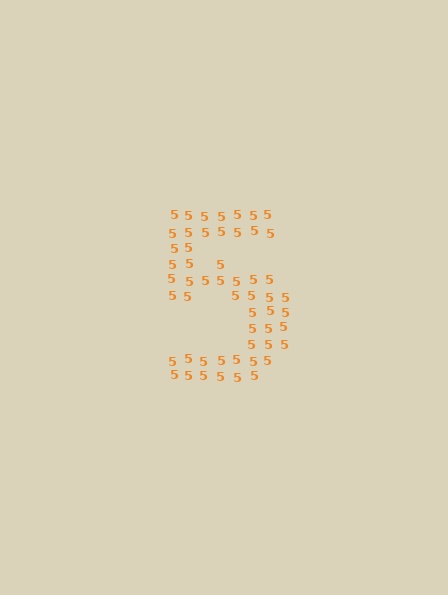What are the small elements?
The small elements are digit 5's.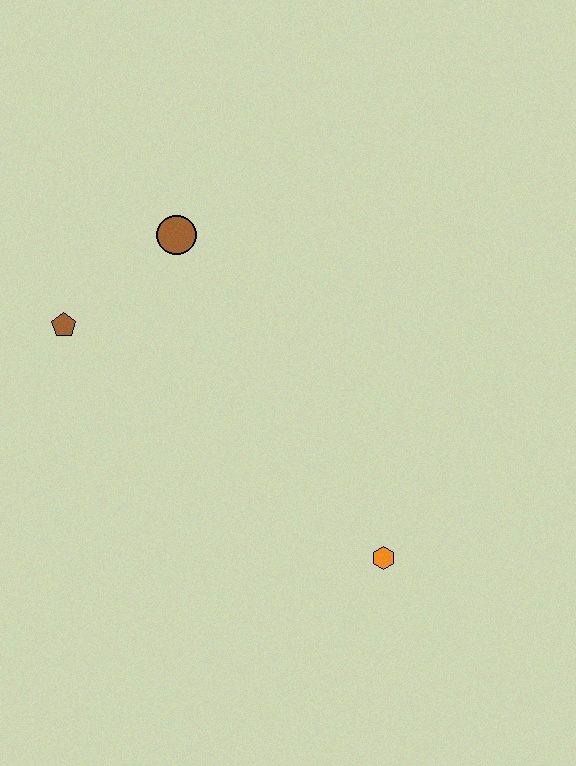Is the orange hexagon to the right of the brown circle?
Yes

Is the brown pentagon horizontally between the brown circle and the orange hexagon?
No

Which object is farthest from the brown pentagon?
The orange hexagon is farthest from the brown pentagon.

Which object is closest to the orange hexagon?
The brown circle is closest to the orange hexagon.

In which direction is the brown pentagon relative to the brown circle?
The brown pentagon is to the left of the brown circle.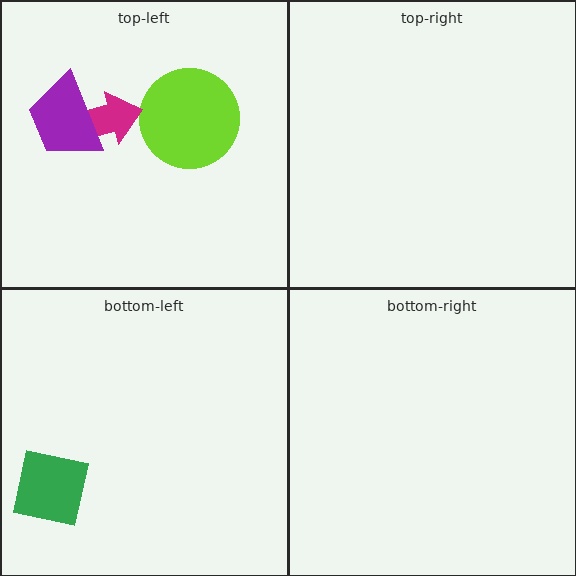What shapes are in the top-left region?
The lime circle, the magenta arrow, the purple trapezoid.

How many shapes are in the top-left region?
3.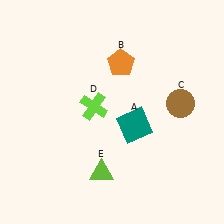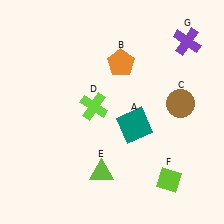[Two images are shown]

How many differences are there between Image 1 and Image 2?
There are 2 differences between the two images.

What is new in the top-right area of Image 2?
A purple cross (G) was added in the top-right area of Image 2.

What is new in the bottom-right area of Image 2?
A lime diamond (F) was added in the bottom-right area of Image 2.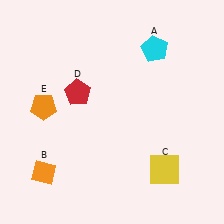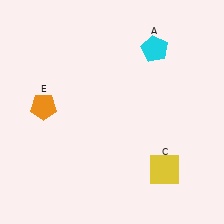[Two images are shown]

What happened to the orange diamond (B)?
The orange diamond (B) was removed in Image 2. It was in the bottom-left area of Image 1.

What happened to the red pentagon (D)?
The red pentagon (D) was removed in Image 2. It was in the top-left area of Image 1.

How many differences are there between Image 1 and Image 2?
There are 2 differences between the two images.